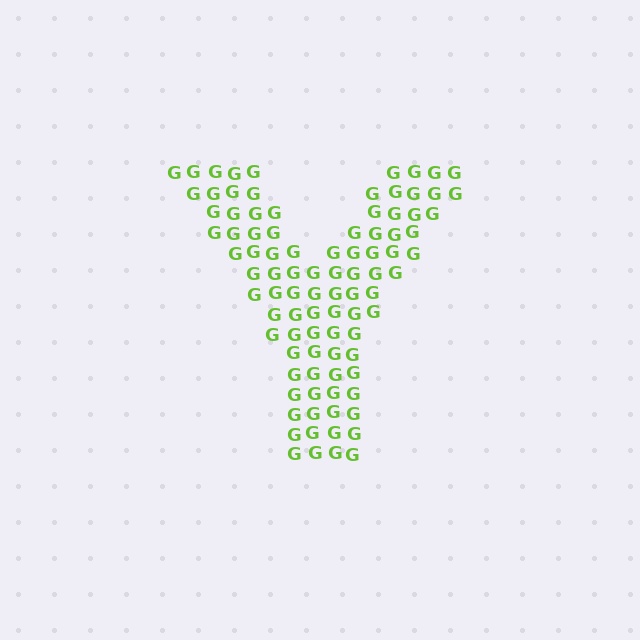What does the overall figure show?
The overall figure shows the letter Y.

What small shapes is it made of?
It is made of small letter G's.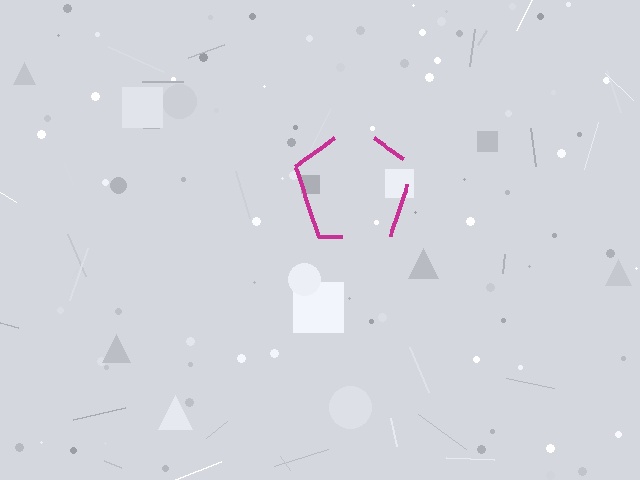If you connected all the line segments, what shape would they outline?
They would outline a pentagon.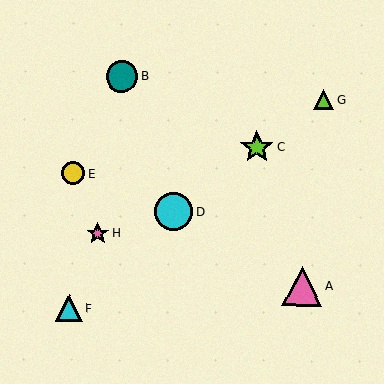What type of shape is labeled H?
Shape H is a pink star.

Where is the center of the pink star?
The center of the pink star is at (98, 233).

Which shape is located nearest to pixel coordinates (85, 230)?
The pink star (labeled H) at (98, 233) is nearest to that location.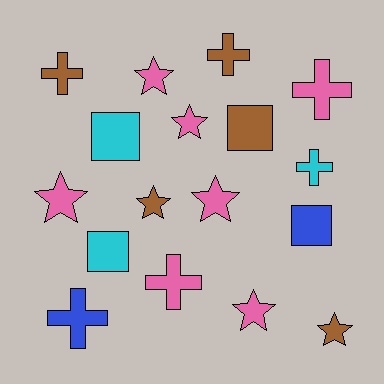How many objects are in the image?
There are 17 objects.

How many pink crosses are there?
There are 2 pink crosses.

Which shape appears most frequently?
Star, with 7 objects.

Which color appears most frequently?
Pink, with 7 objects.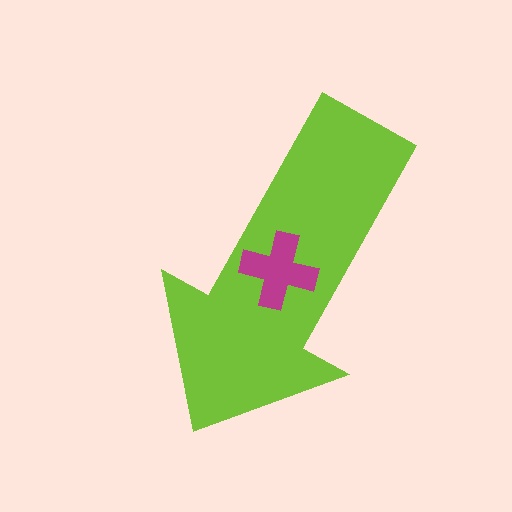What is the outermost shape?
The lime arrow.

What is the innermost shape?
The magenta cross.